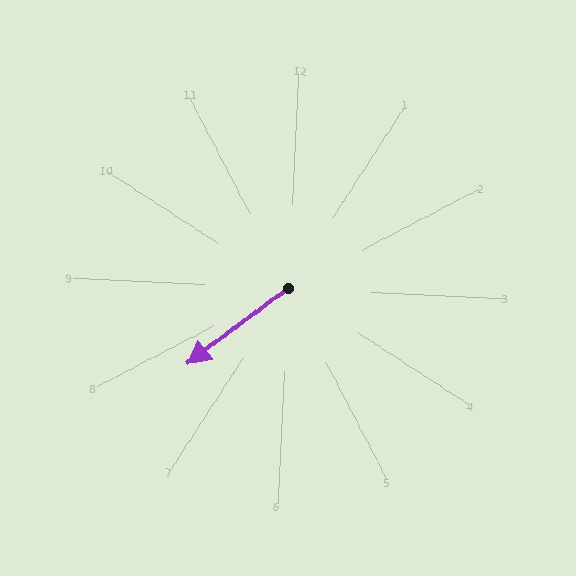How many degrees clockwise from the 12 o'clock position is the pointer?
Approximately 230 degrees.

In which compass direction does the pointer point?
Southwest.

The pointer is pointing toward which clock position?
Roughly 8 o'clock.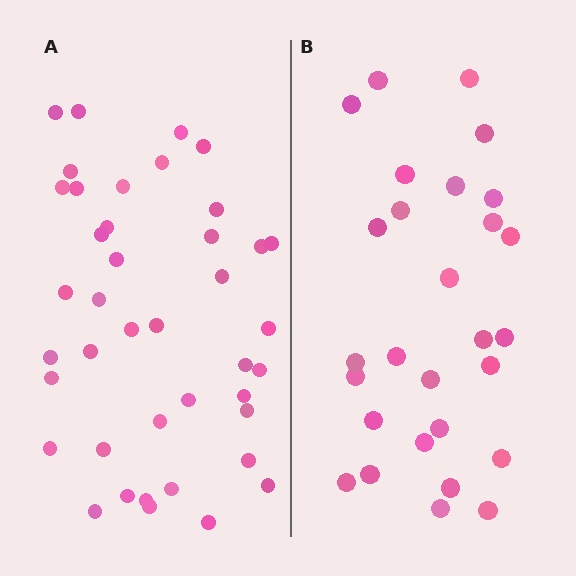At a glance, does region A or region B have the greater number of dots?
Region A (the left region) has more dots.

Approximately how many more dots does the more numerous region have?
Region A has approximately 15 more dots than region B.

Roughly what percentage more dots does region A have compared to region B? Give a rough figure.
About 45% more.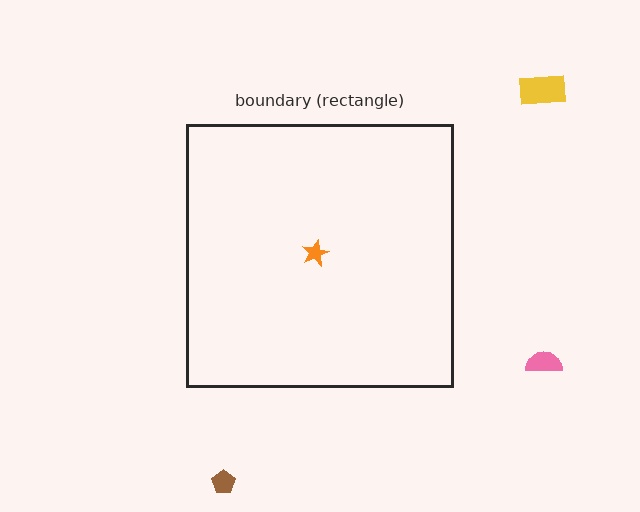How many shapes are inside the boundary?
1 inside, 3 outside.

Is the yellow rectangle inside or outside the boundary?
Outside.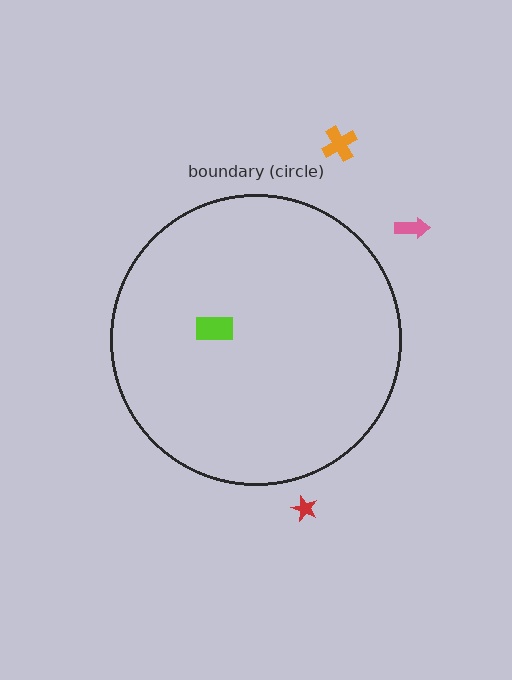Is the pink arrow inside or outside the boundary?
Outside.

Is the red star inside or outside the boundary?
Outside.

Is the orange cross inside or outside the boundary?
Outside.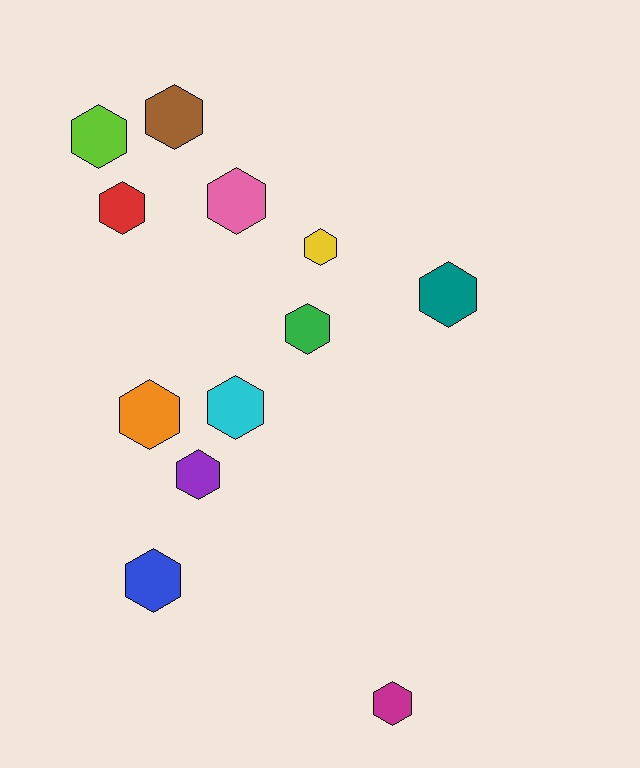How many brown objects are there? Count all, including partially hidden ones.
There is 1 brown object.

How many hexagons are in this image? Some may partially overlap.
There are 12 hexagons.